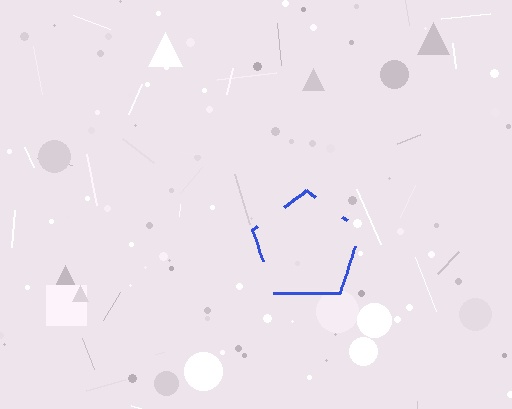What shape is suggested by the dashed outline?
The dashed outline suggests a pentagon.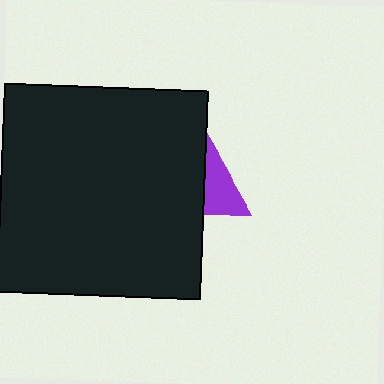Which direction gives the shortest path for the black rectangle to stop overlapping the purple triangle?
Moving left gives the shortest separation.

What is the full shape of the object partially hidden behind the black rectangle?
The partially hidden object is a purple triangle.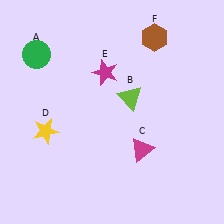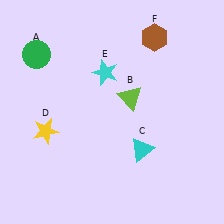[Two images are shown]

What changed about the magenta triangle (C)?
In Image 1, C is magenta. In Image 2, it changed to cyan.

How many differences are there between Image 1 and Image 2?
There are 2 differences between the two images.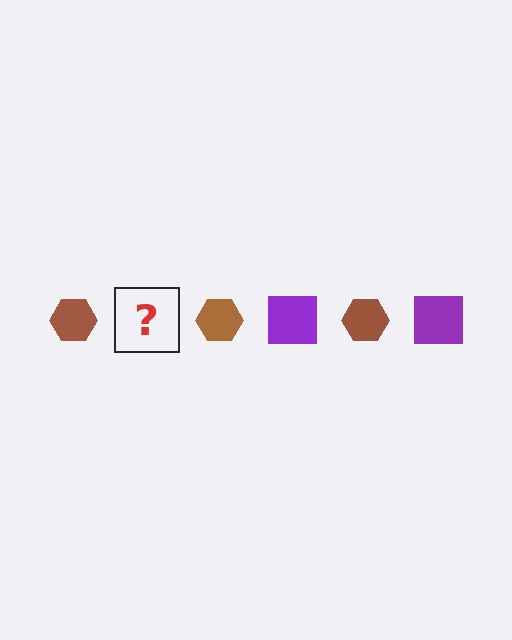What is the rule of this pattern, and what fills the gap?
The rule is that the pattern alternates between brown hexagon and purple square. The gap should be filled with a purple square.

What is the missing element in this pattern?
The missing element is a purple square.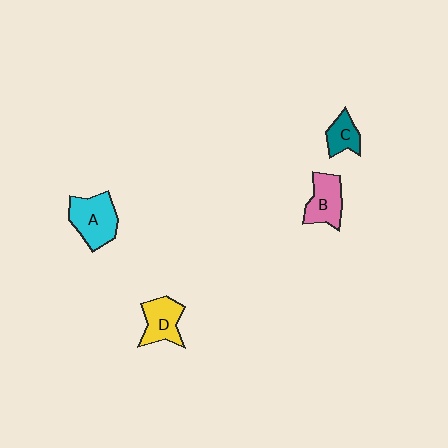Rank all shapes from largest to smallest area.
From largest to smallest: A (cyan), B (pink), D (yellow), C (teal).